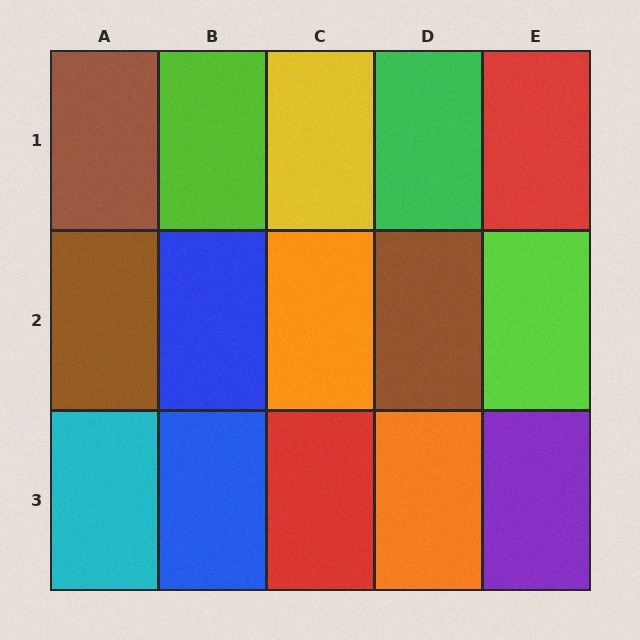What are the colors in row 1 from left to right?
Brown, lime, yellow, green, red.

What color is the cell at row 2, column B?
Blue.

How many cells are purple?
1 cell is purple.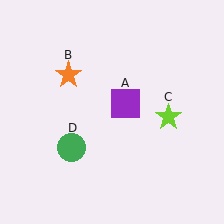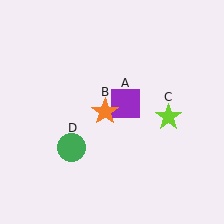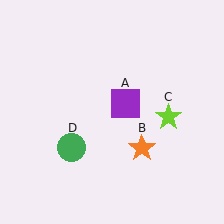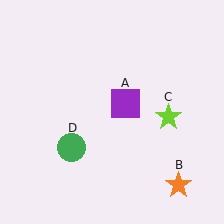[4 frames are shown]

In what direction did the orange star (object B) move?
The orange star (object B) moved down and to the right.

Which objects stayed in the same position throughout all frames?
Purple square (object A) and lime star (object C) and green circle (object D) remained stationary.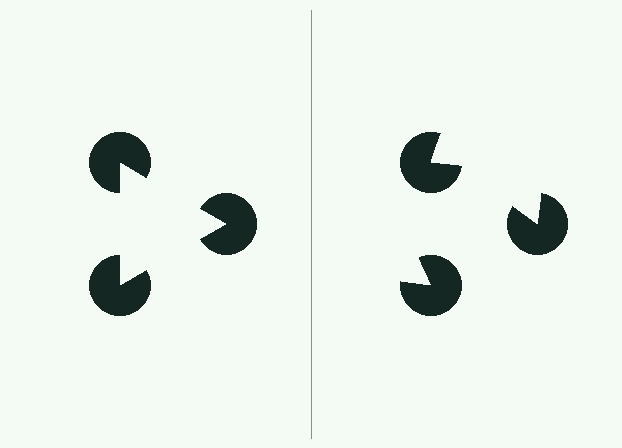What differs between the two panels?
The pac-man discs are positioned identically on both sides; only the wedge orientations differ. On the left they align to a triangle; on the right they are misaligned.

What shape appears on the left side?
An illusory triangle.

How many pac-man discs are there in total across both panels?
6 — 3 on each side.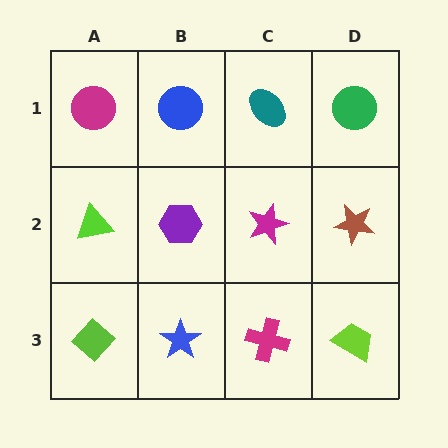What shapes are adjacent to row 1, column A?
A lime triangle (row 2, column A), a blue circle (row 1, column B).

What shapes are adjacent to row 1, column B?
A purple hexagon (row 2, column B), a magenta circle (row 1, column A), a teal ellipse (row 1, column C).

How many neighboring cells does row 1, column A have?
2.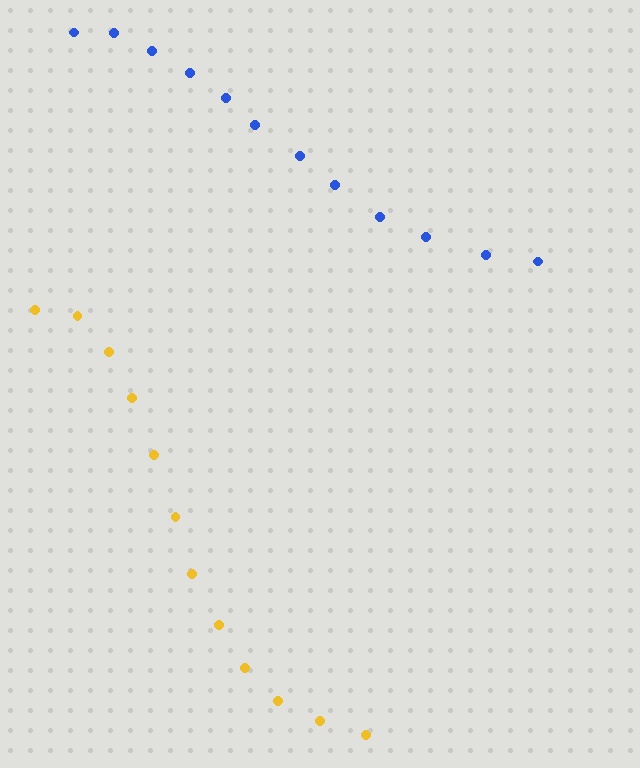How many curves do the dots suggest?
There are 2 distinct paths.